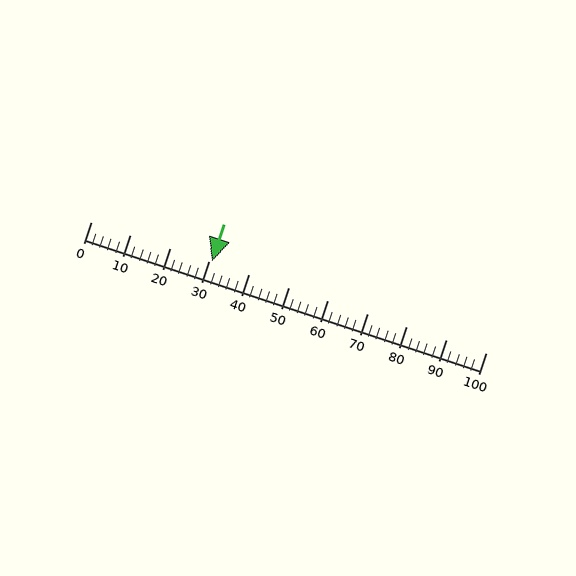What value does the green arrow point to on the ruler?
The green arrow points to approximately 31.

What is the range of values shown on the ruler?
The ruler shows values from 0 to 100.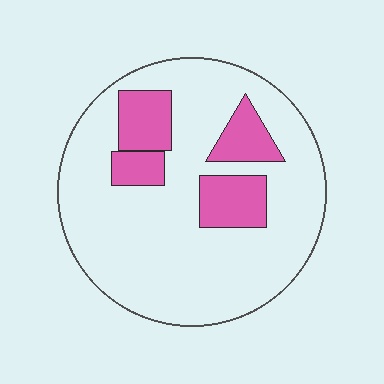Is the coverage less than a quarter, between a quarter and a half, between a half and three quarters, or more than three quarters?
Less than a quarter.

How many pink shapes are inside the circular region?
4.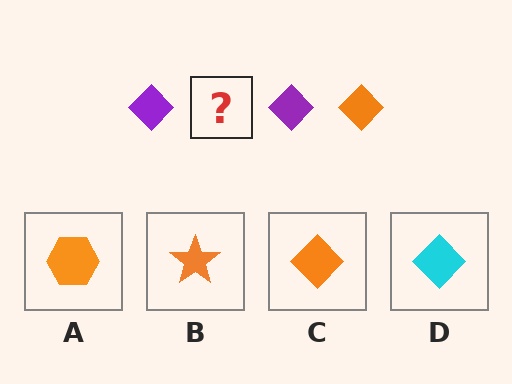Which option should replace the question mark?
Option C.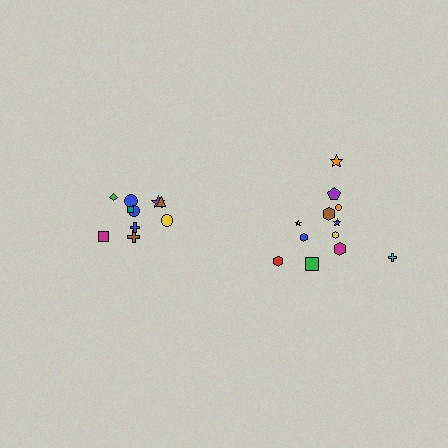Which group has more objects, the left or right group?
The right group.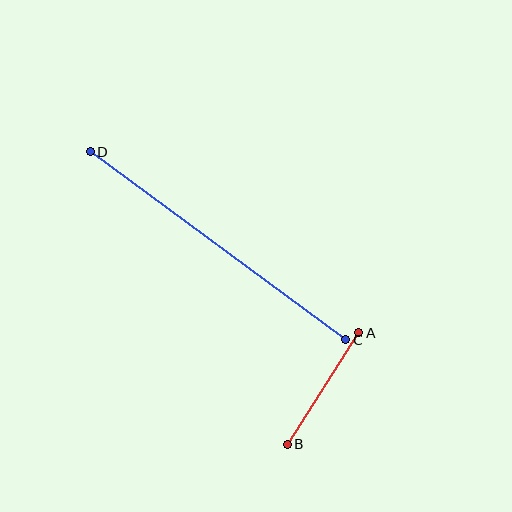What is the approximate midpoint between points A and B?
The midpoint is at approximately (323, 389) pixels.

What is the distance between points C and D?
The distance is approximately 317 pixels.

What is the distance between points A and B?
The distance is approximately 133 pixels.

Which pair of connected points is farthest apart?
Points C and D are farthest apart.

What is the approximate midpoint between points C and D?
The midpoint is at approximately (218, 246) pixels.